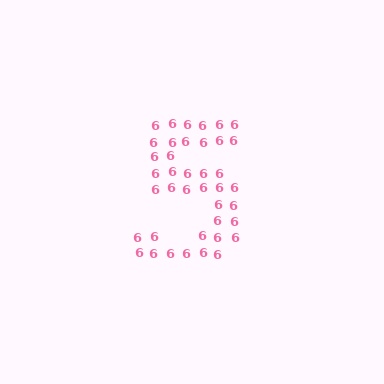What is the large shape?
The large shape is the digit 5.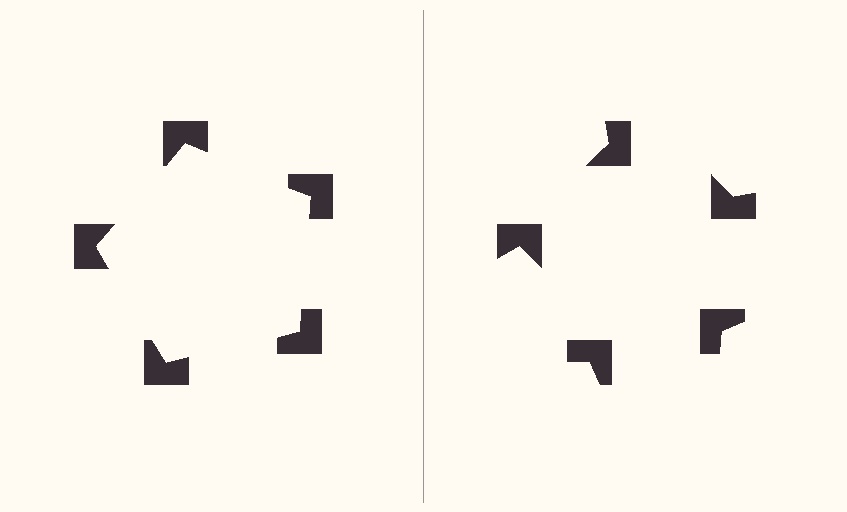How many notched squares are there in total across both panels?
10 — 5 on each side.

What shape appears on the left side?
An illusory pentagon.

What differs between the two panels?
The notched squares are positioned identically on both sides; only the wedge orientations differ. On the left they align to a pentagon; on the right they are misaligned.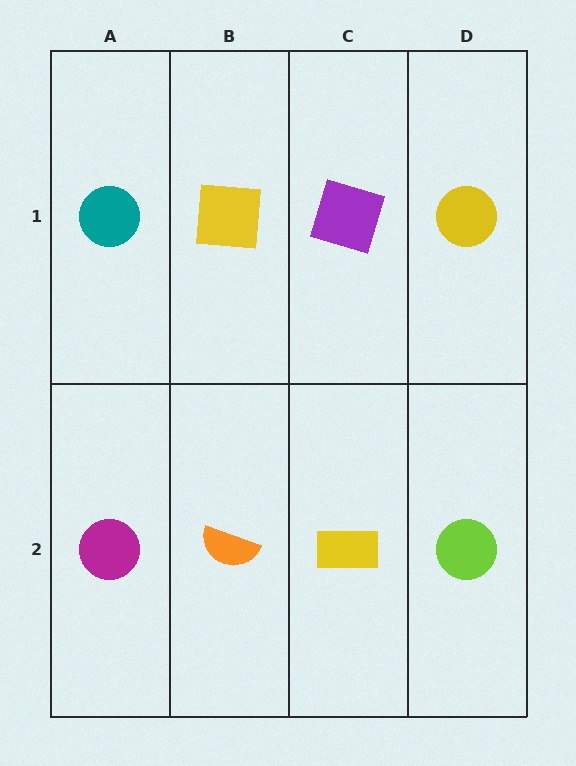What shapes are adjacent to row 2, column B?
A yellow square (row 1, column B), a magenta circle (row 2, column A), a yellow rectangle (row 2, column C).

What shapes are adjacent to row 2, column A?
A teal circle (row 1, column A), an orange semicircle (row 2, column B).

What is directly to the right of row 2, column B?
A yellow rectangle.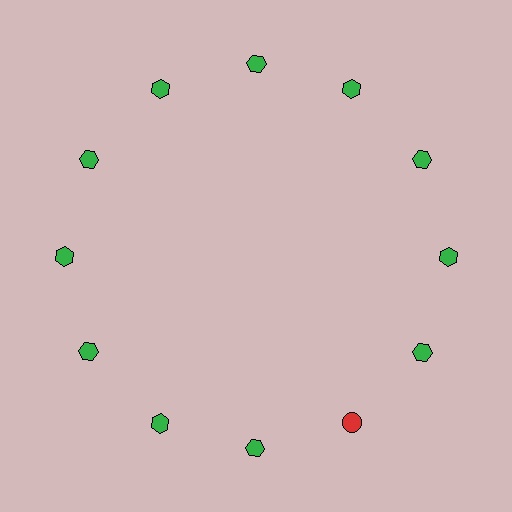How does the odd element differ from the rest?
It differs in both color (red instead of green) and shape (circle instead of hexagon).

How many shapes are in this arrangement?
There are 12 shapes arranged in a ring pattern.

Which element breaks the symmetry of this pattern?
The red circle at roughly the 5 o'clock position breaks the symmetry. All other shapes are green hexagons.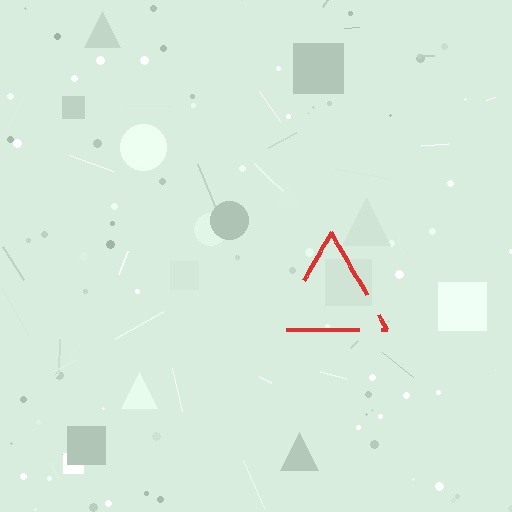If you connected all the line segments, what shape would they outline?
They would outline a triangle.